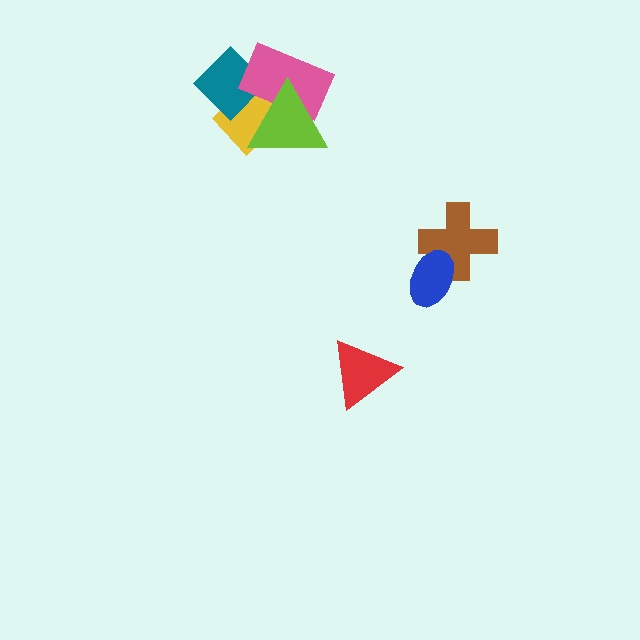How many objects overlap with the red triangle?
0 objects overlap with the red triangle.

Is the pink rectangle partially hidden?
Yes, it is partially covered by another shape.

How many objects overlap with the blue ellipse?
1 object overlaps with the blue ellipse.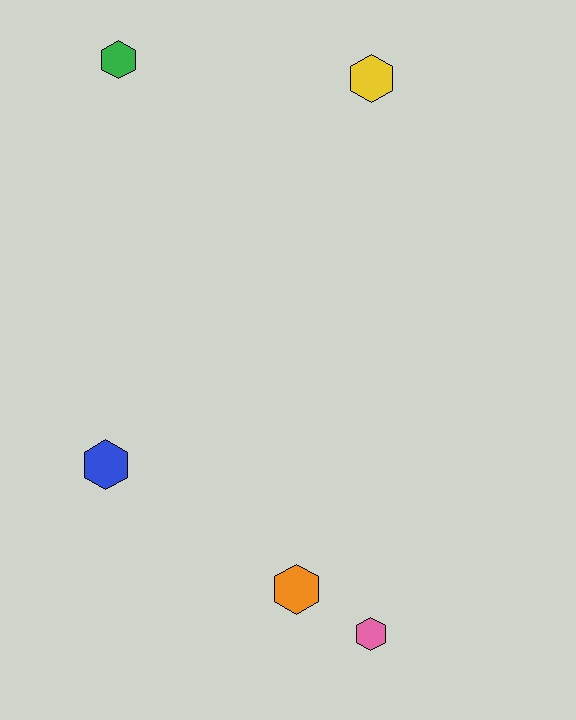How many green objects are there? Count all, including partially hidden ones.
There is 1 green object.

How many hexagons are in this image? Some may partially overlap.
There are 5 hexagons.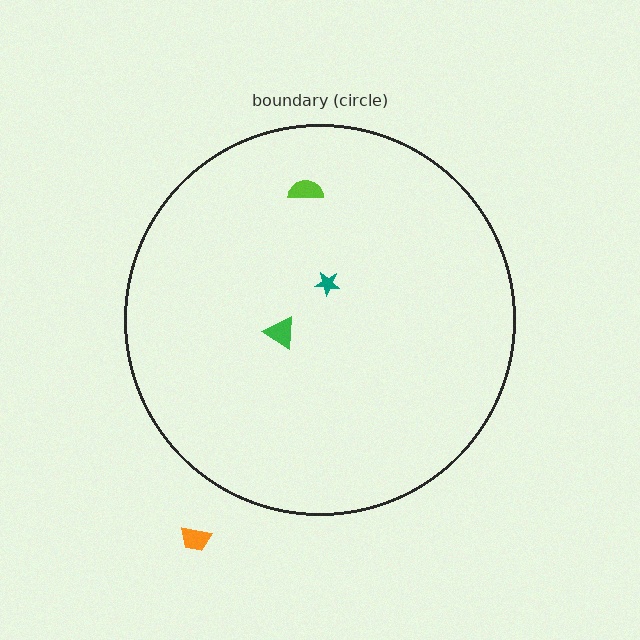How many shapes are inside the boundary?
3 inside, 1 outside.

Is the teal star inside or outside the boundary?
Inside.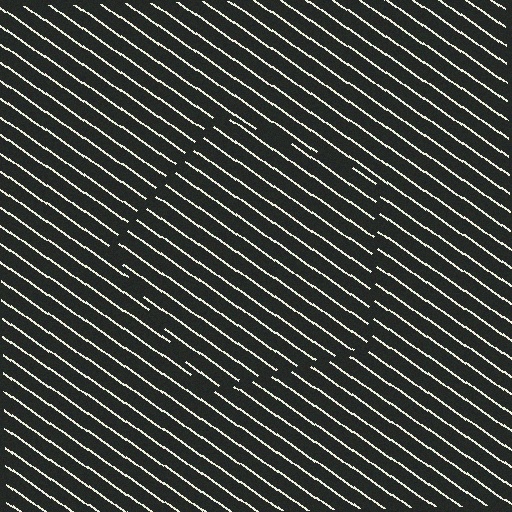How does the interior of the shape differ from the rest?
The interior of the shape contains the same grating, shifted by half a period — the contour is defined by the phase discontinuity where line-ends from the inner and outer gratings abut.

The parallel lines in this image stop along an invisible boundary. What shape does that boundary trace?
An illusory pentagon. The interior of the shape contains the same grating, shifted by half a period — the contour is defined by the phase discontinuity where line-ends from the inner and outer gratings abut.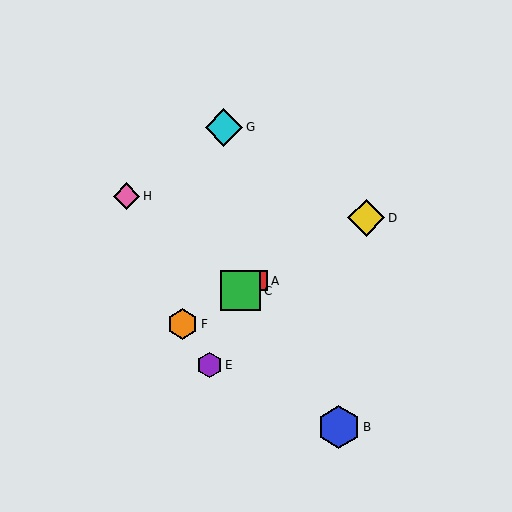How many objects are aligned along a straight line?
4 objects (A, C, D, F) are aligned along a straight line.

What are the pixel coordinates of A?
Object A is at (258, 281).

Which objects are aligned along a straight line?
Objects A, C, D, F are aligned along a straight line.